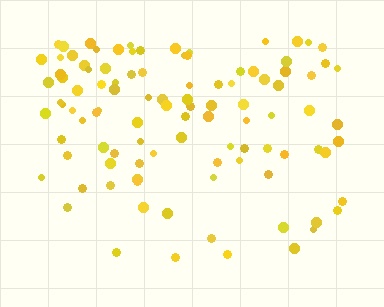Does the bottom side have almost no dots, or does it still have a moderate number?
Still a moderate number, just noticeably fewer than the top.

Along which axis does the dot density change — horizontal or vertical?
Vertical.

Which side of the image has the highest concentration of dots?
The top.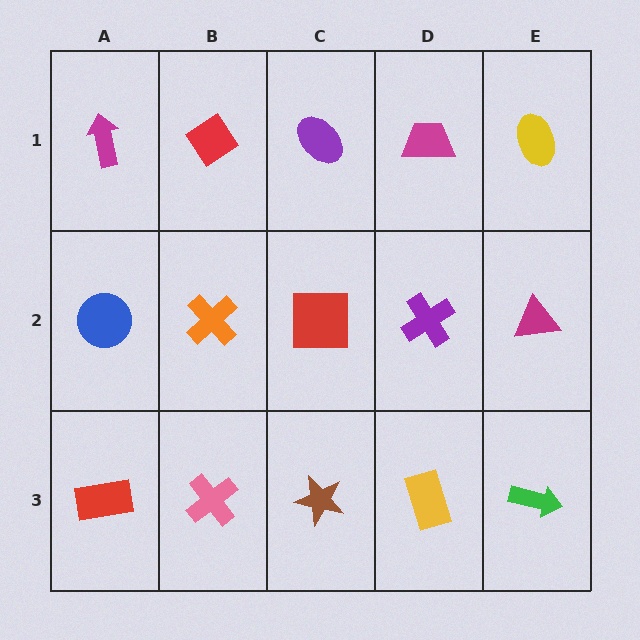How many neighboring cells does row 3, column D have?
3.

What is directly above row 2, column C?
A purple ellipse.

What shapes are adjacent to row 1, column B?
An orange cross (row 2, column B), a magenta arrow (row 1, column A), a purple ellipse (row 1, column C).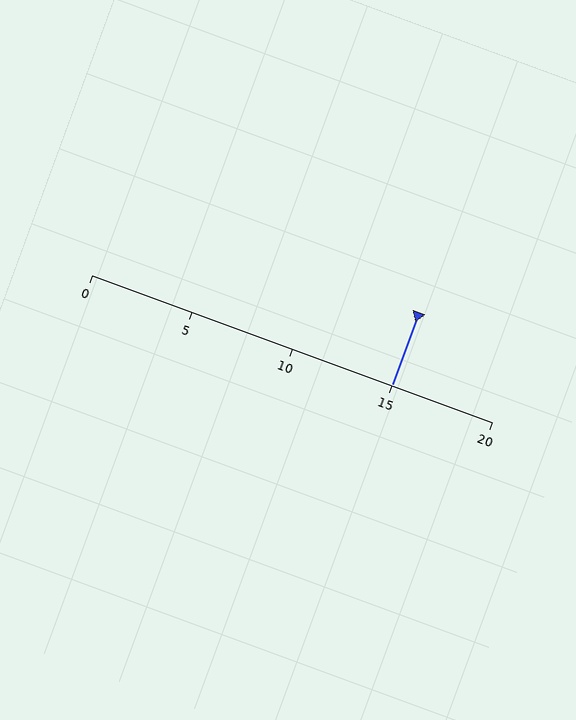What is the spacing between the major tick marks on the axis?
The major ticks are spaced 5 apart.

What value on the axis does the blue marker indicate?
The marker indicates approximately 15.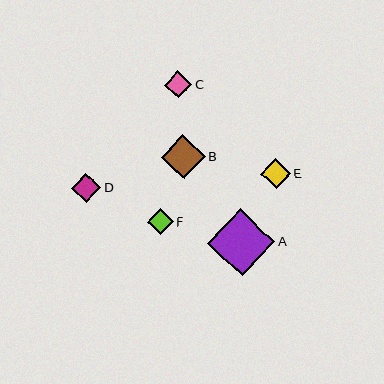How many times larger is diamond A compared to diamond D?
Diamond A is approximately 2.3 times the size of diamond D.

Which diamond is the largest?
Diamond A is the largest with a size of approximately 67 pixels.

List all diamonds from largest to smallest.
From largest to smallest: A, B, E, D, C, F.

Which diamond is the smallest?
Diamond F is the smallest with a size of approximately 26 pixels.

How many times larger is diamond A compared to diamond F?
Diamond A is approximately 2.6 times the size of diamond F.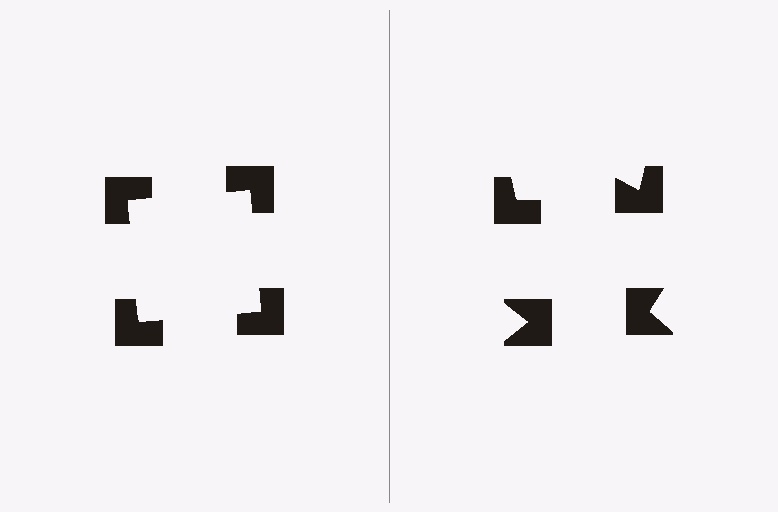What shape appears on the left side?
An illusory square.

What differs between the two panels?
The notched squares are positioned identically on both sides; only the wedge orientations differ. On the left they align to a square; on the right they are misaligned.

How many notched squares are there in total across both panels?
8 — 4 on each side.